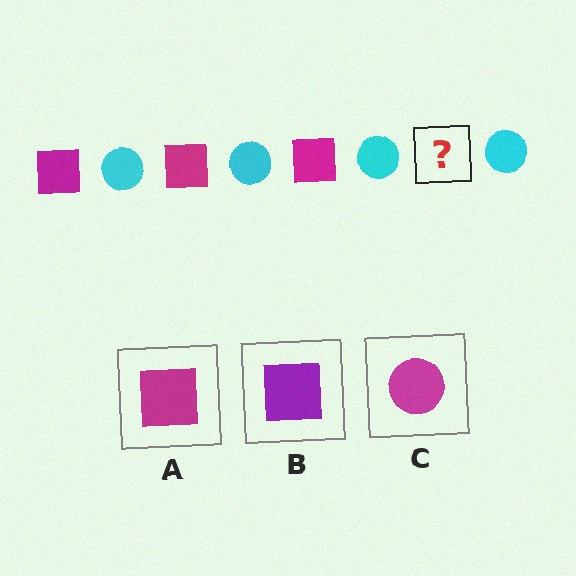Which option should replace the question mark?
Option A.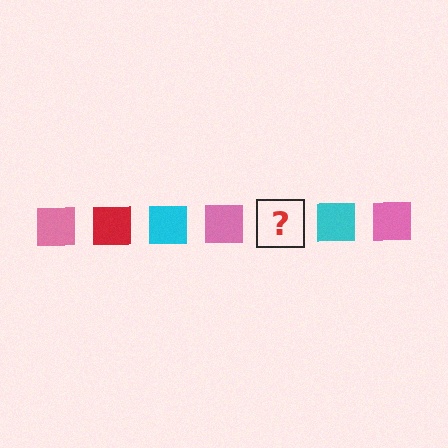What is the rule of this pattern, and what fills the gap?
The rule is that the pattern cycles through pink, red, cyan squares. The gap should be filled with a red square.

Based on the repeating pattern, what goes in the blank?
The blank should be a red square.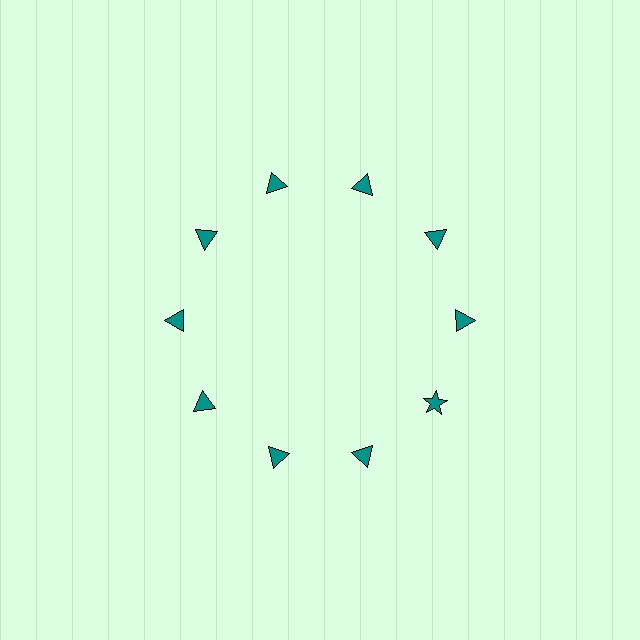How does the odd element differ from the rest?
It has a different shape: star instead of triangle.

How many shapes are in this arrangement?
There are 10 shapes arranged in a ring pattern.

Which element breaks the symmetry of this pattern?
The teal star at roughly the 4 o'clock position breaks the symmetry. All other shapes are teal triangles.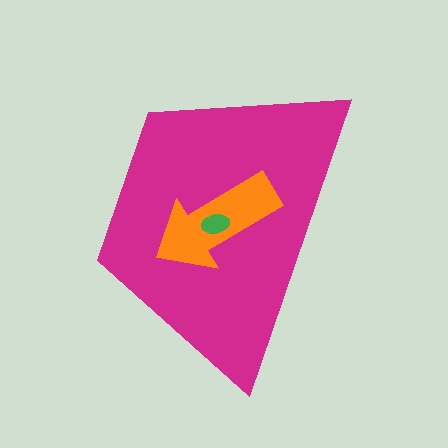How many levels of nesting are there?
3.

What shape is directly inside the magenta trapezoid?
The orange arrow.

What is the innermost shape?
The green ellipse.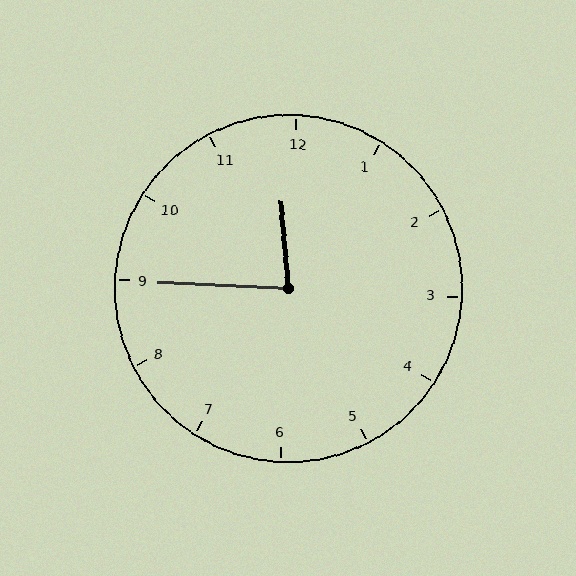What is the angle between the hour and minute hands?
Approximately 82 degrees.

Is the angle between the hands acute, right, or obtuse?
It is acute.